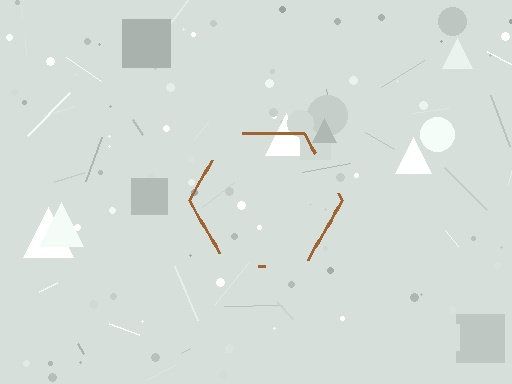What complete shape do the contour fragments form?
The contour fragments form a hexagon.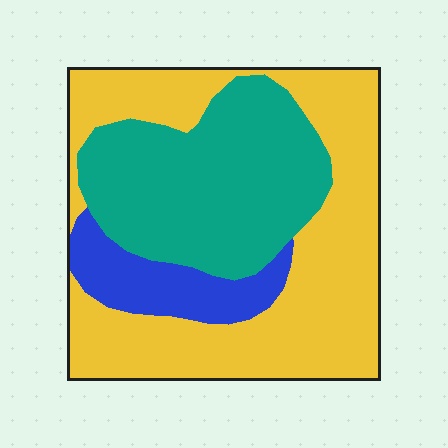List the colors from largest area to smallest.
From largest to smallest: yellow, teal, blue.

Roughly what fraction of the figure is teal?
Teal covers roughly 35% of the figure.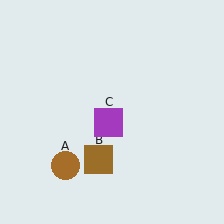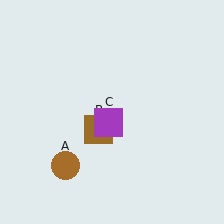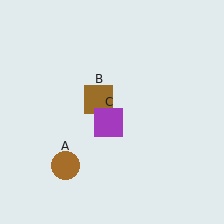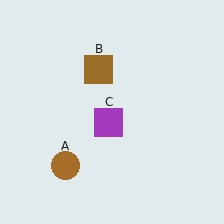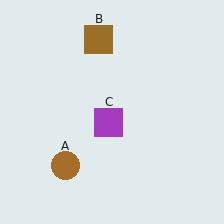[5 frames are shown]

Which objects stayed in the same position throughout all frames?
Brown circle (object A) and purple square (object C) remained stationary.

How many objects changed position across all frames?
1 object changed position: brown square (object B).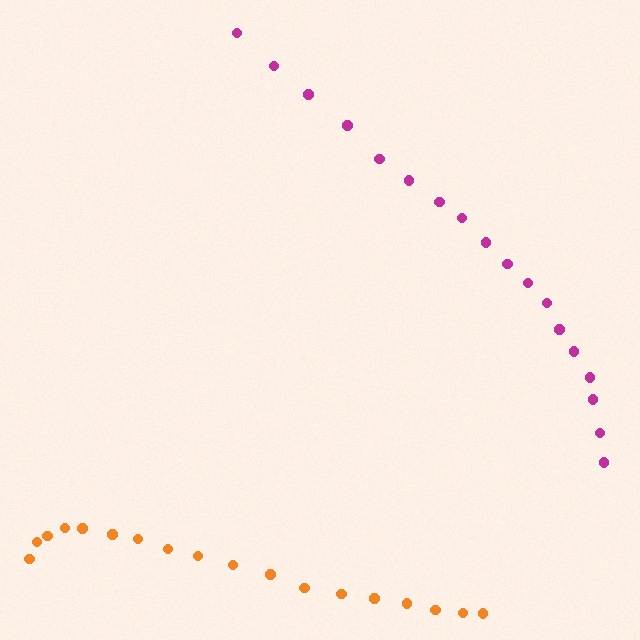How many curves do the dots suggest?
There are 2 distinct paths.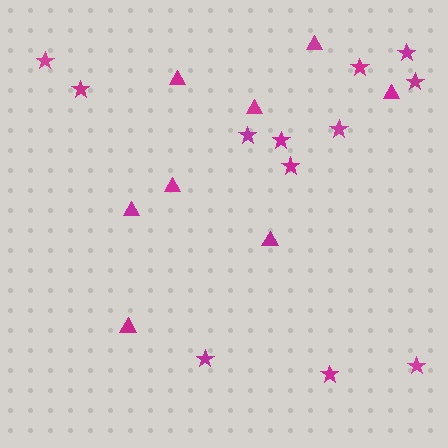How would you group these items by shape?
There are 2 groups: one group of stars (12) and one group of triangles (8).